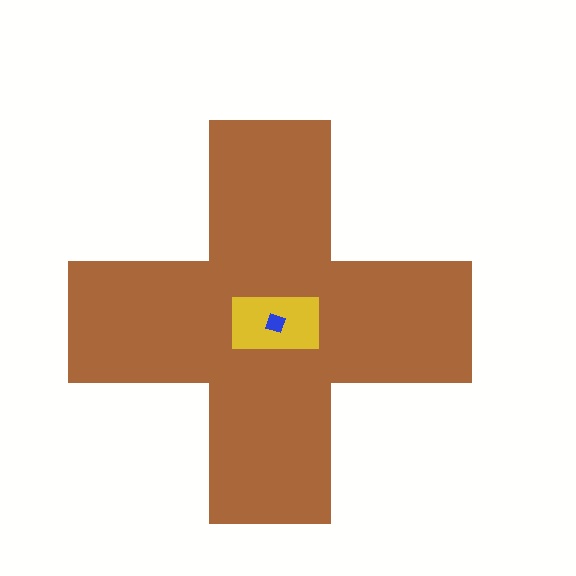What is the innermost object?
The blue diamond.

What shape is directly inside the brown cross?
The yellow rectangle.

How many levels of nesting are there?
3.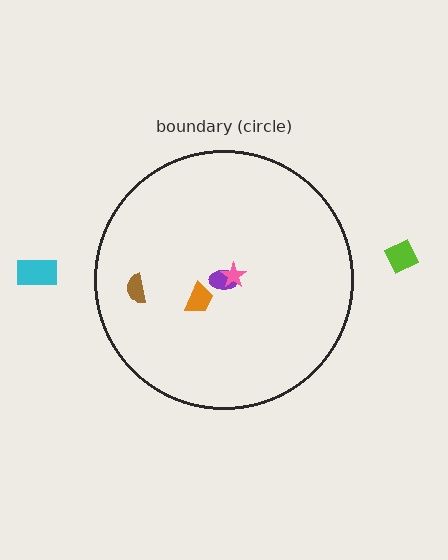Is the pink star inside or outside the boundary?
Inside.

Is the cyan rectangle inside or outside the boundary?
Outside.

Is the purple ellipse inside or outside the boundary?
Inside.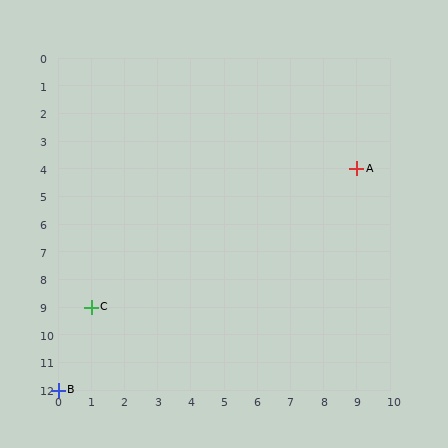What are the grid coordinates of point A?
Point A is at grid coordinates (9, 4).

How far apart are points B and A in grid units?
Points B and A are 9 columns and 8 rows apart (about 12.0 grid units diagonally).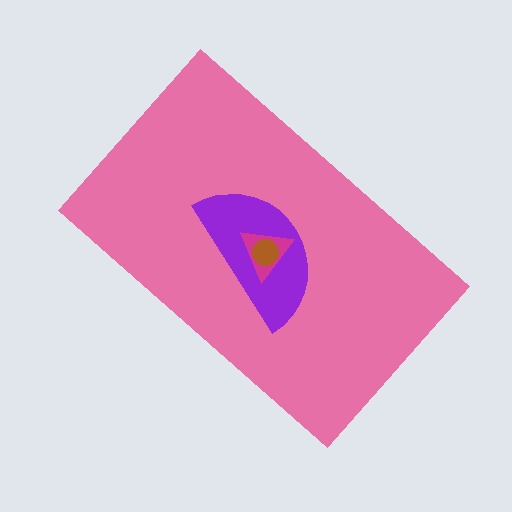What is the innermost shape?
The brown circle.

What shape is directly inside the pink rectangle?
The purple semicircle.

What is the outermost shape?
The pink rectangle.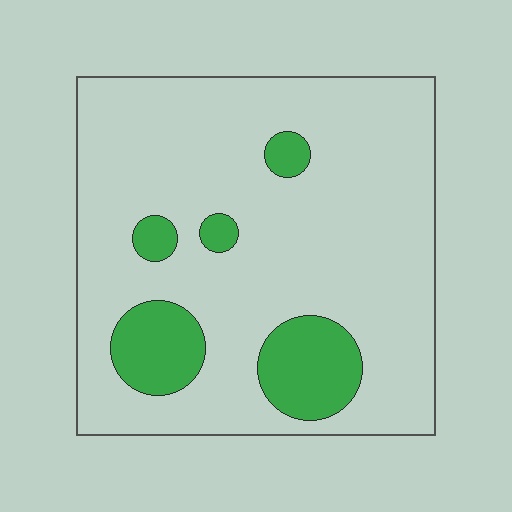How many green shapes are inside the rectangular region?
5.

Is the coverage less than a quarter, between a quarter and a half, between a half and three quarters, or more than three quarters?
Less than a quarter.